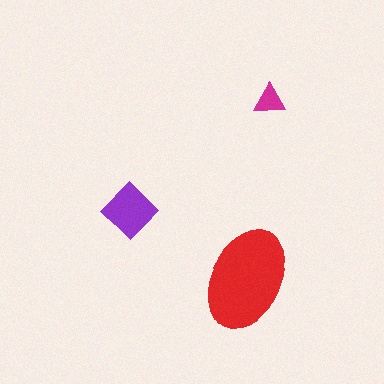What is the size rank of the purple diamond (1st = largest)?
2nd.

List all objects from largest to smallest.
The red ellipse, the purple diamond, the magenta triangle.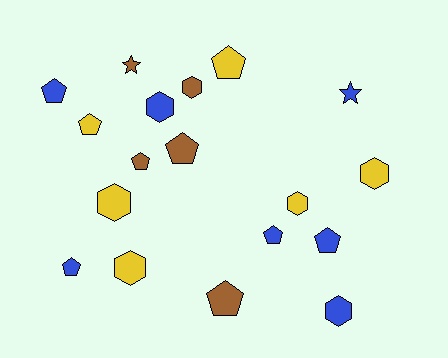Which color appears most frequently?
Blue, with 7 objects.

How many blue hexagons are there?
There are 2 blue hexagons.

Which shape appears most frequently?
Pentagon, with 9 objects.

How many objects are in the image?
There are 18 objects.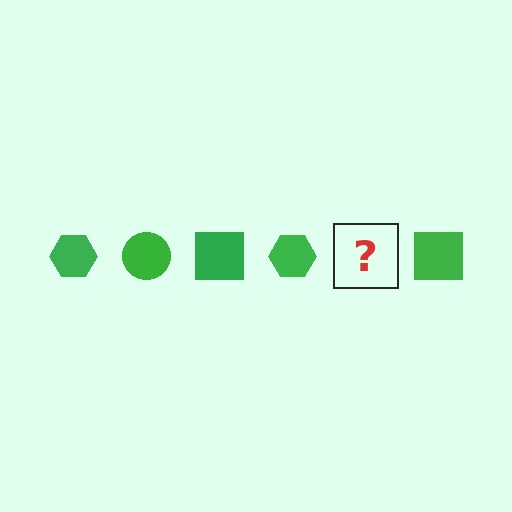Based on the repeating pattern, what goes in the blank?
The blank should be a green circle.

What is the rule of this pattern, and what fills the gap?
The rule is that the pattern cycles through hexagon, circle, square shapes in green. The gap should be filled with a green circle.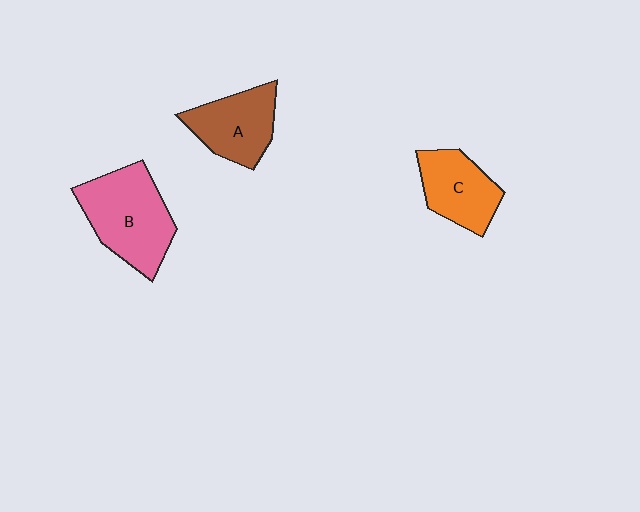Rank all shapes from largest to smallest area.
From largest to smallest: B (pink), A (brown), C (orange).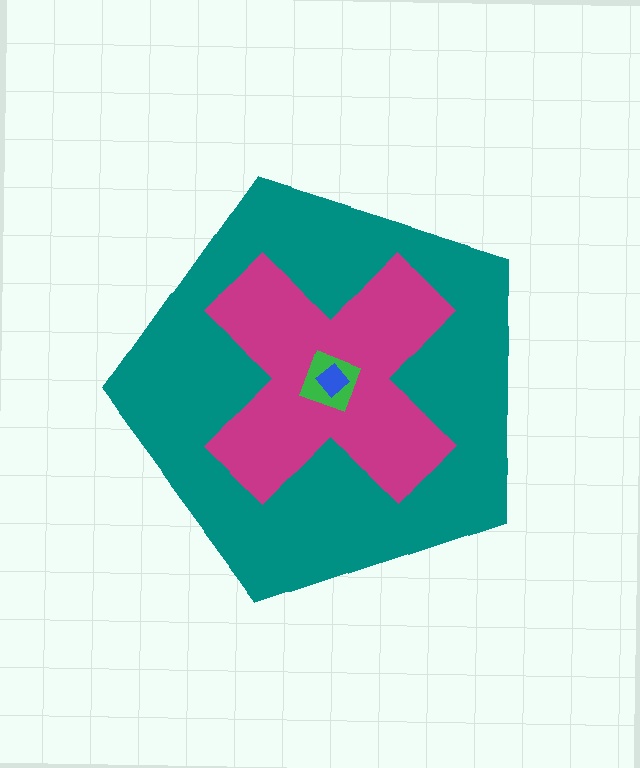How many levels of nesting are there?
4.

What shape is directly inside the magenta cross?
The green diamond.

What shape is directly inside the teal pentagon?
The magenta cross.